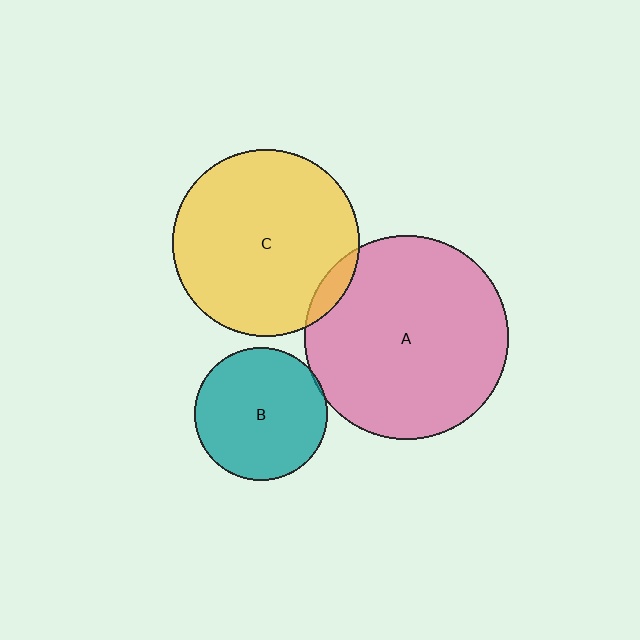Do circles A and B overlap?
Yes.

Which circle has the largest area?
Circle A (pink).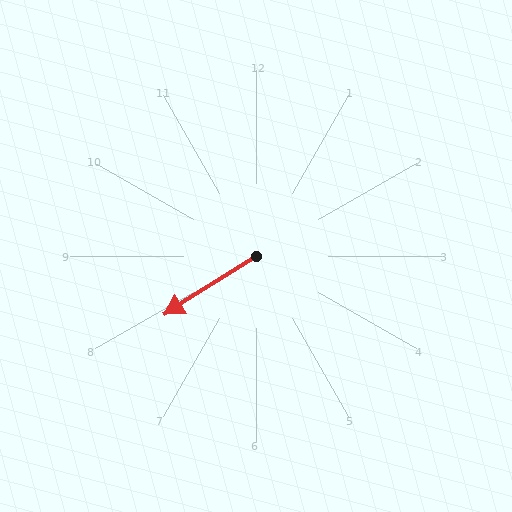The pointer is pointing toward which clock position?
Roughly 8 o'clock.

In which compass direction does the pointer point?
Southwest.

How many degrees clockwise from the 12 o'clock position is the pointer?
Approximately 238 degrees.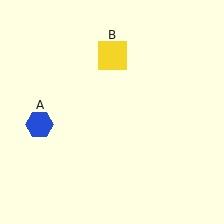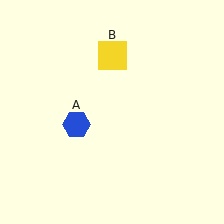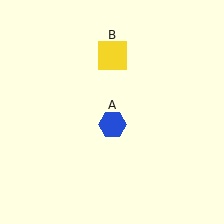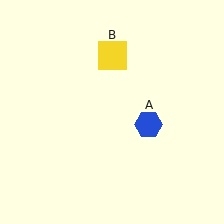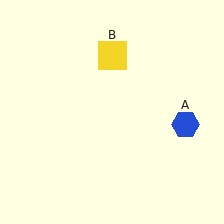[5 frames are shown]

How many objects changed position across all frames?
1 object changed position: blue hexagon (object A).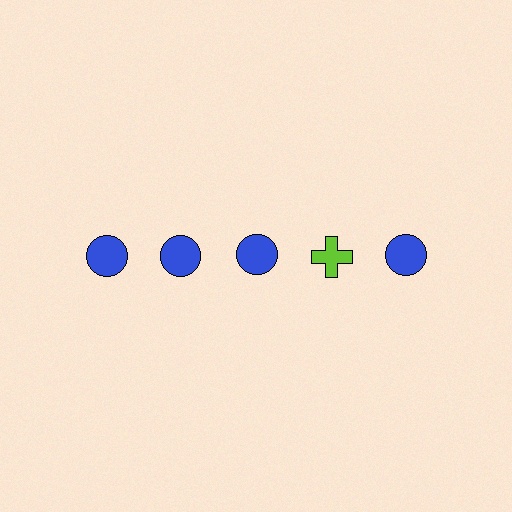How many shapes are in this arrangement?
There are 5 shapes arranged in a grid pattern.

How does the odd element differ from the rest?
It differs in both color (lime instead of blue) and shape (cross instead of circle).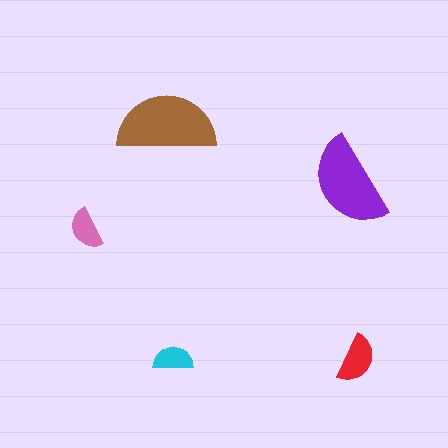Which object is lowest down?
The red semicircle is bottommost.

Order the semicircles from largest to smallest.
the brown one, the purple one, the red one, the pink one, the cyan one.